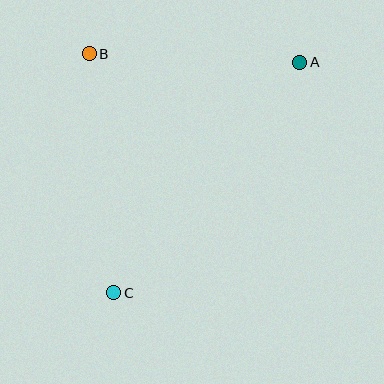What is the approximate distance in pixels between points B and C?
The distance between B and C is approximately 240 pixels.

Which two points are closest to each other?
Points A and B are closest to each other.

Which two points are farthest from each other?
Points A and C are farthest from each other.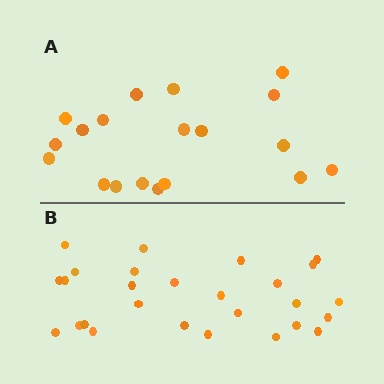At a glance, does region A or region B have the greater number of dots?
Region B (the bottom region) has more dots.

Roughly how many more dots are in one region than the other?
Region B has roughly 8 or so more dots than region A.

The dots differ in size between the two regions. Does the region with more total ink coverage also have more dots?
No. Region A has more total ink coverage because its dots are larger, but region B actually contains more individual dots. Total area can be misleading — the number of items is what matters here.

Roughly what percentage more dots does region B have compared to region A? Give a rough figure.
About 40% more.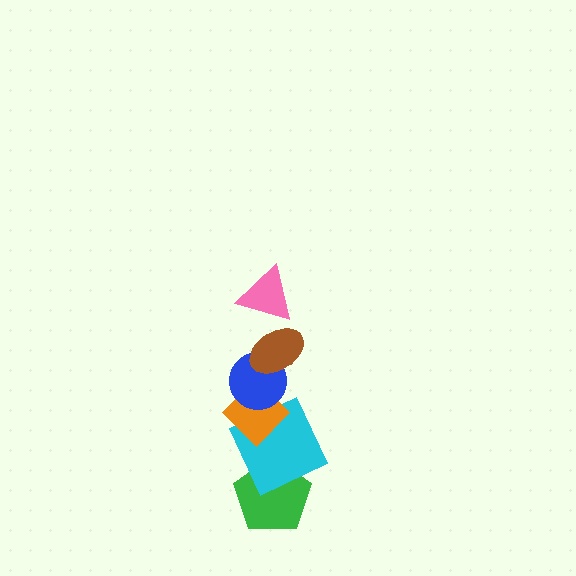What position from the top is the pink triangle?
The pink triangle is 1st from the top.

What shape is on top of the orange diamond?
The blue circle is on top of the orange diamond.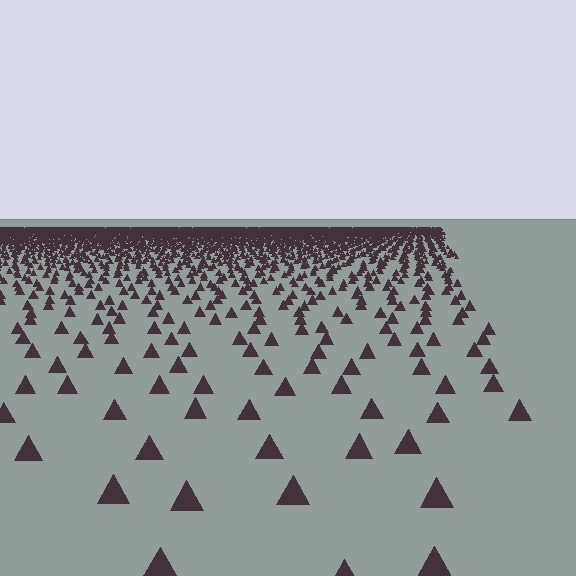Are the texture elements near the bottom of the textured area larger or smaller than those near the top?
Larger. Near the bottom, elements are closer to the viewer and appear at a bigger on-screen size.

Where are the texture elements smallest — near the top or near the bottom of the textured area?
Near the top.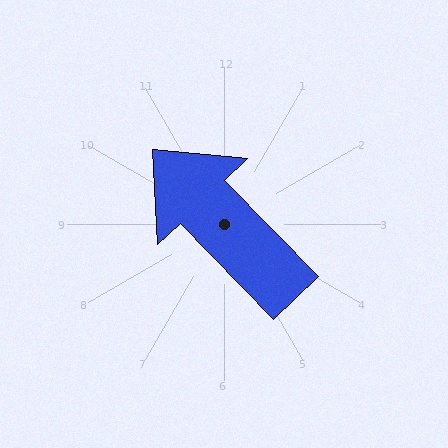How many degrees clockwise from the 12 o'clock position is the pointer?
Approximately 316 degrees.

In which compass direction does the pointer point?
Northwest.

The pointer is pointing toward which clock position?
Roughly 11 o'clock.